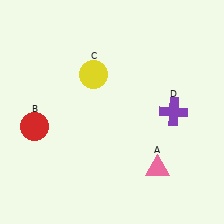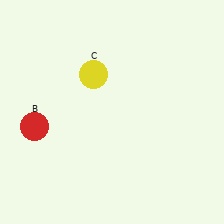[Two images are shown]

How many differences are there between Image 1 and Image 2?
There are 2 differences between the two images.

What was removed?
The purple cross (D), the pink triangle (A) were removed in Image 2.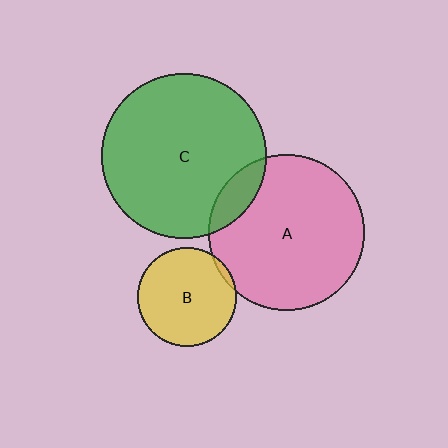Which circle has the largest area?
Circle C (green).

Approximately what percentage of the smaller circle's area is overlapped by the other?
Approximately 10%.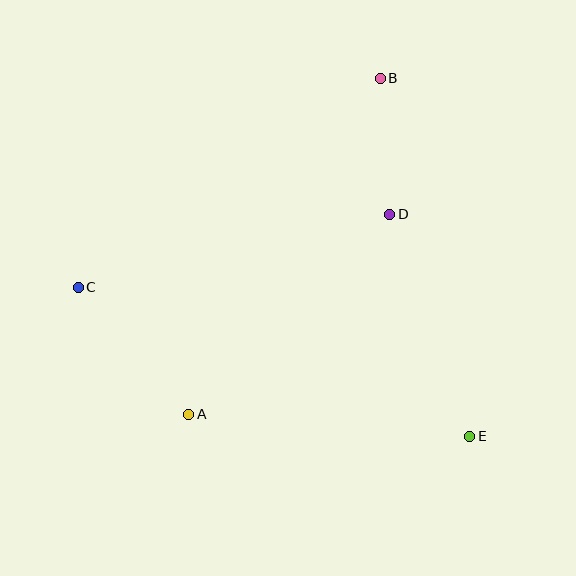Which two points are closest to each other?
Points B and D are closest to each other.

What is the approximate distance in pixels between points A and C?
The distance between A and C is approximately 168 pixels.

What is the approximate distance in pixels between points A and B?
The distance between A and B is approximately 386 pixels.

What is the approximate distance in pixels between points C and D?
The distance between C and D is approximately 320 pixels.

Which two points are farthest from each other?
Points C and E are farthest from each other.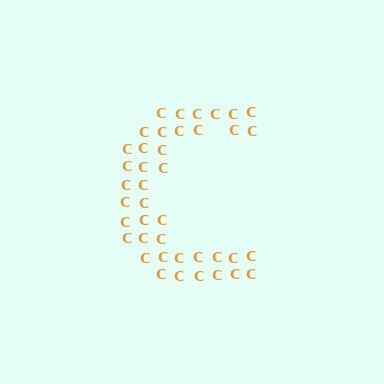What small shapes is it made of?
It is made of small letter C's.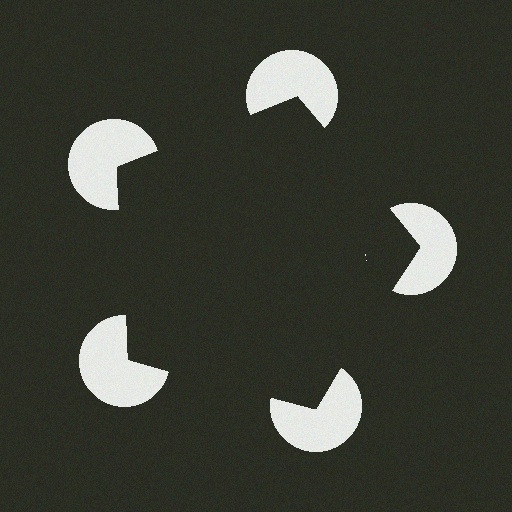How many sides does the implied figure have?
5 sides.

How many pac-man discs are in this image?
There are 5 — one at each vertex of the illusory pentagon.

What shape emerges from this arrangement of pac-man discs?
An illusory pentagon — its edges are inferred from the aligned wedge cuts in the pac-man discs, not physically drawn.